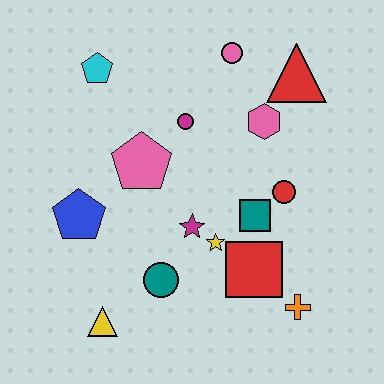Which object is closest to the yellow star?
The magenta star is closest to the yellow star.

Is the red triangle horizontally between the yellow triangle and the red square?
No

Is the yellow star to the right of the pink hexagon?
No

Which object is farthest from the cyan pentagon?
The orange cross is farthest from the cyan pentagon.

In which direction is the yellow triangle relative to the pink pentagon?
The yellow triangle is below the pink pentagon.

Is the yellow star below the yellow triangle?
No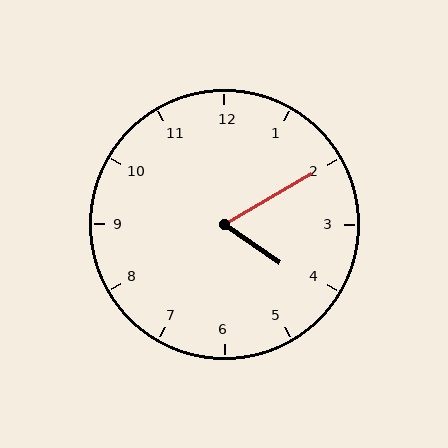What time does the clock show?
4:10.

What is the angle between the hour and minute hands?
Approximately 65 degrees.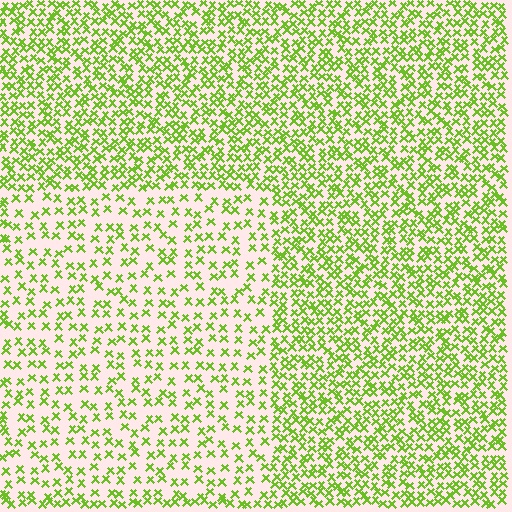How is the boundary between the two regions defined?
The boundary is defined by a change in element density (approximately 2.0x ratio). All elements are the same color, size, and shape.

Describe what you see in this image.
The image contains small lime elements arranged at two different densities. A rectangle-shaped region is visible where the elements are less densely packed than the surrounding area.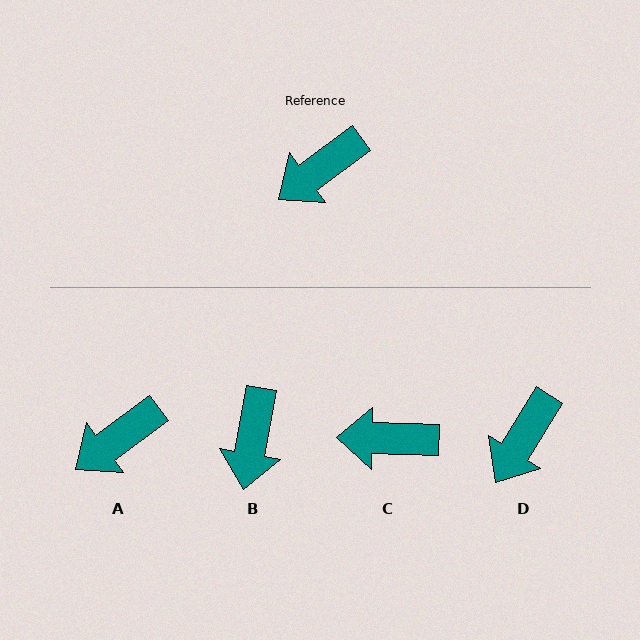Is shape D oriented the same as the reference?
No, it is off by about 22 degrees.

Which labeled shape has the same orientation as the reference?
A.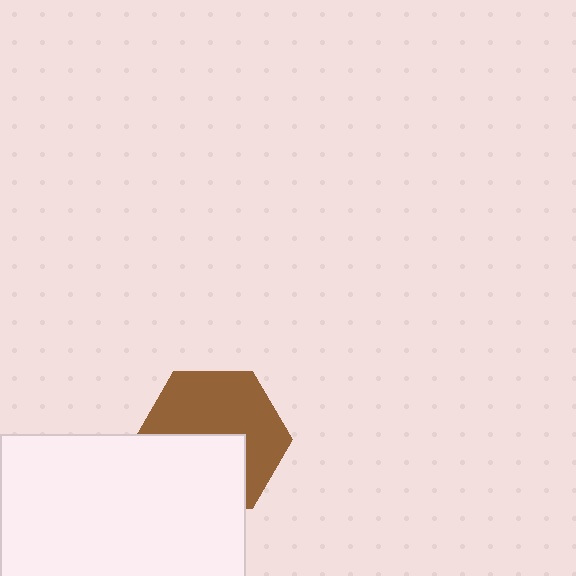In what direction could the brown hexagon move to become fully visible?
The brown hexagon could move up. That would shift it out from behind the white rectangle entirely.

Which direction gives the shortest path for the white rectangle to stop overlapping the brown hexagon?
Moving down gives the shortest separation.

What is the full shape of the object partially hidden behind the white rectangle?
The partially hidden object is a brown hexagon.